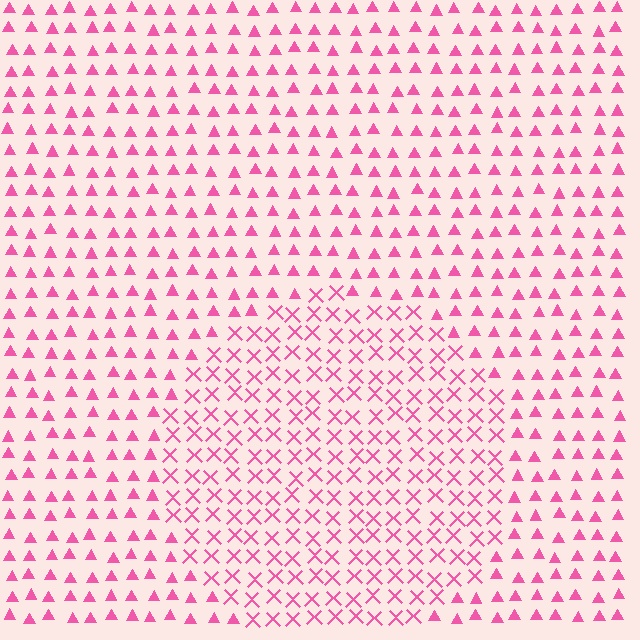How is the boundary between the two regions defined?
The boundary is defined by a change in element shape: X marks inside vs. triangles outside. All elements share the same color and spacing.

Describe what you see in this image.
The image is filled with small pink elements arranged in a uniform grid. A circle-shaped region contains X marks, while the surrounding area contains triangles. The boundary is defined purely by the change in element shape.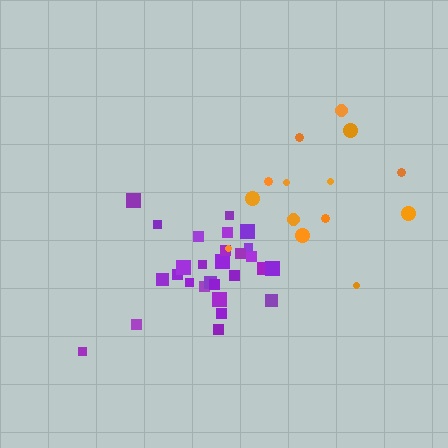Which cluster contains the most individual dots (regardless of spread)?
Purple (28).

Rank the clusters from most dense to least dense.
purple, orange.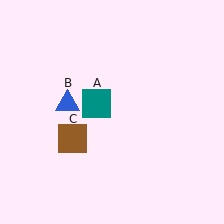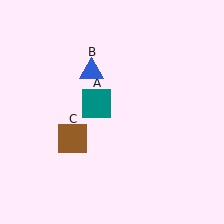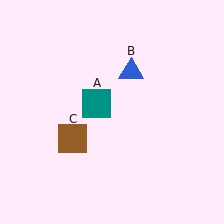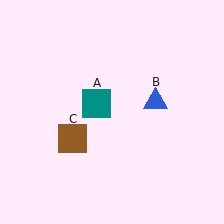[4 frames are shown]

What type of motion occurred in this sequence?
The blue triangle (object B) rotated clockwise around the center of the scene.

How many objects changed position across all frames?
1 object changed position: blue triangle (object B).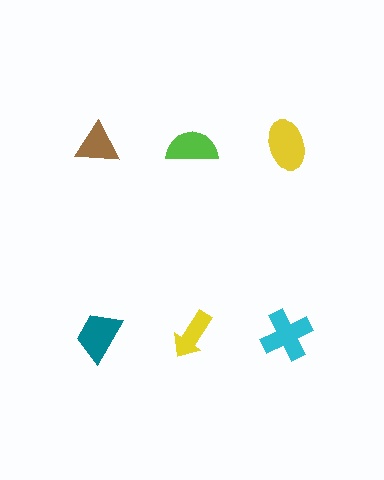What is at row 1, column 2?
A lime semicircle.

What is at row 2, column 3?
A cyan cross.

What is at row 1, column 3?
A yellow ellipse.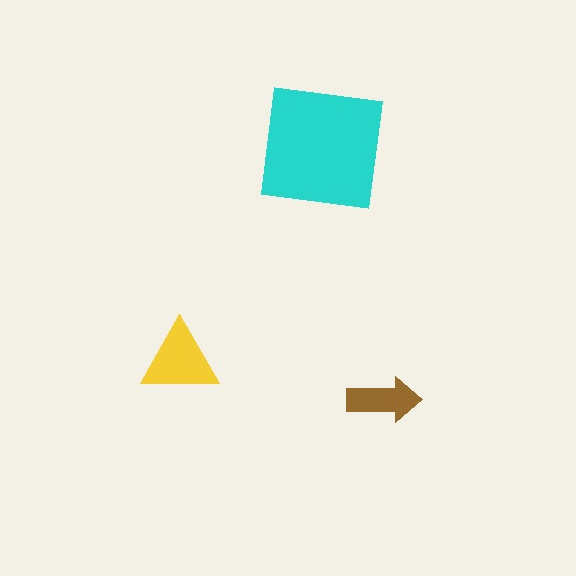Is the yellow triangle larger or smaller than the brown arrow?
Larger.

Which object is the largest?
The cyan square.